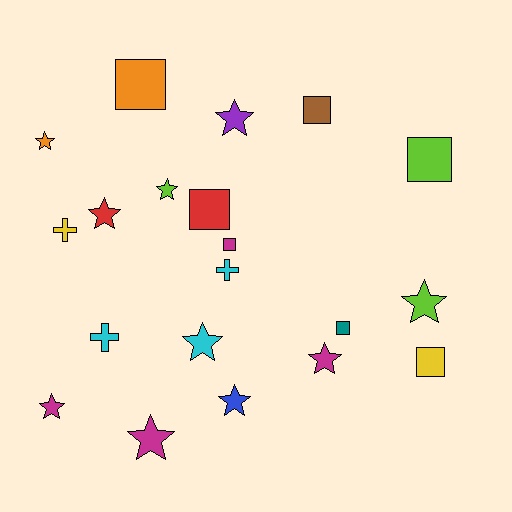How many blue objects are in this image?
There is 1 blue object.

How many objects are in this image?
There are 20 objects.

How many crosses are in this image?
There are 3 crosses.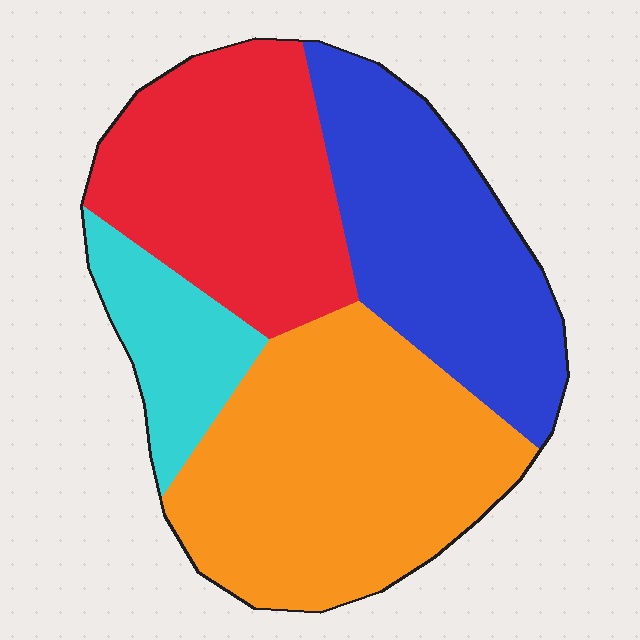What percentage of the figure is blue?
Blue covers about 25% of the figure.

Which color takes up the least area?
Cyan, at roughly 10%.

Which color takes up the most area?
Orange, at roughly 35%.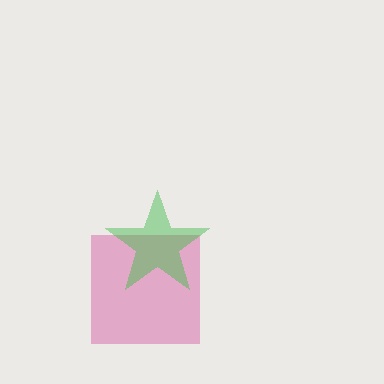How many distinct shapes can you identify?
There are 2 distinct shapes: a pink square, a green star.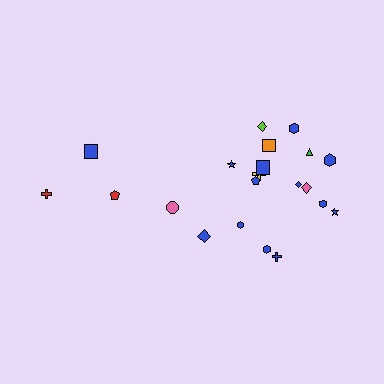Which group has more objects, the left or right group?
The right group.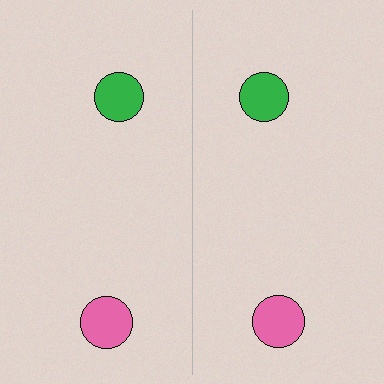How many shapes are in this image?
There are 4 shapes in this image.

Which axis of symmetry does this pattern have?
The pattern has a vertical axis of symmetry running through the center of the image.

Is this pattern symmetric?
Yes, this pattern has bilateral (reflection) symmetry.